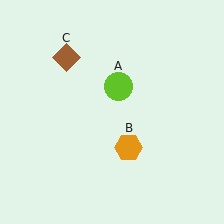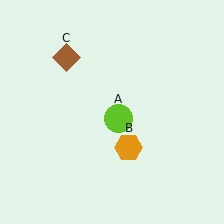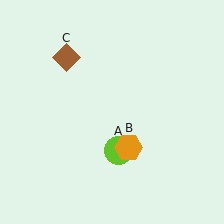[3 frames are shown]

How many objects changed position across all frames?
1 object changed position: lime circle (object A).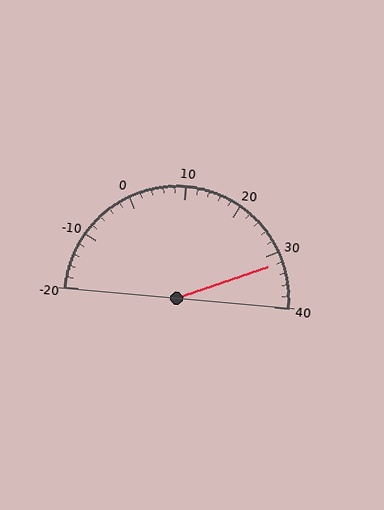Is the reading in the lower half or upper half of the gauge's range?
The reading is in the upper half of the range (-20 to 40).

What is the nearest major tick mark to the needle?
The nearest major tick mark is 30.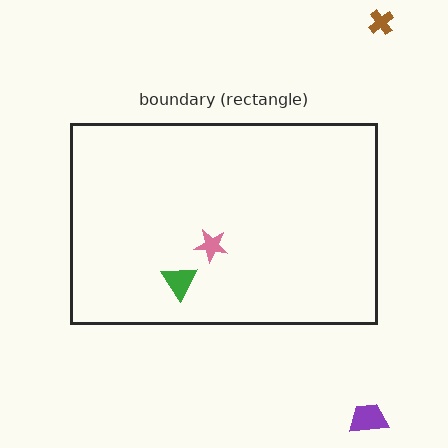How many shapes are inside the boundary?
2 inside, 2 outside.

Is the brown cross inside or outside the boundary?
Outside.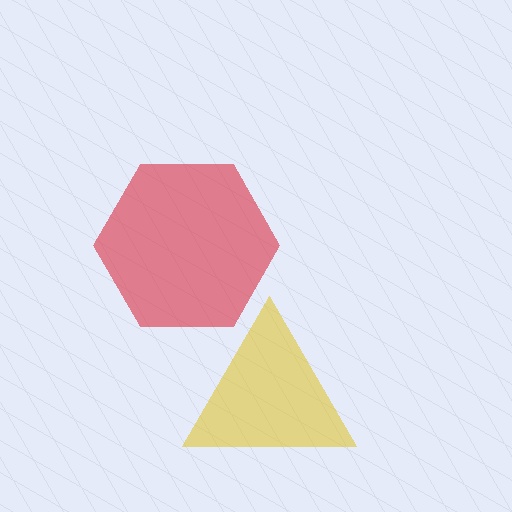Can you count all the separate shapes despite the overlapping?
Yes, there are 2 separate shapes.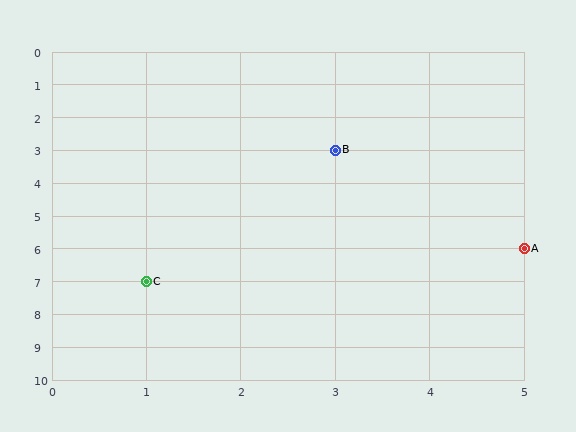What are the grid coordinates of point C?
Point C is at grid coordinates (1, 7).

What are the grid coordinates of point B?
Point B is at grid coordinates (3, 3).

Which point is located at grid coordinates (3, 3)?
Point B is at (3, 3).